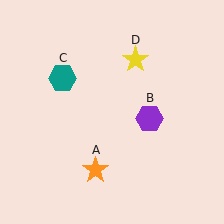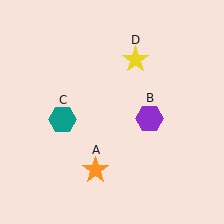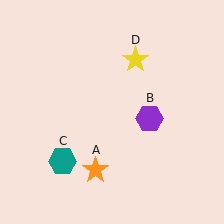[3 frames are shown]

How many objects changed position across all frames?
1 object changed position: teal hexagon (object C).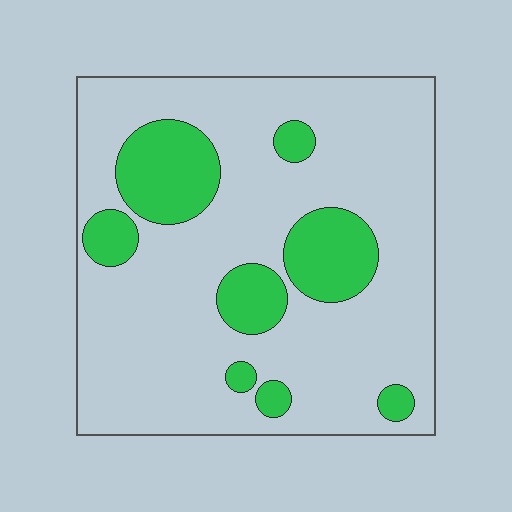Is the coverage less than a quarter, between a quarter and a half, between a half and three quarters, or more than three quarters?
Less than a quarter.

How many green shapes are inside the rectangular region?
8.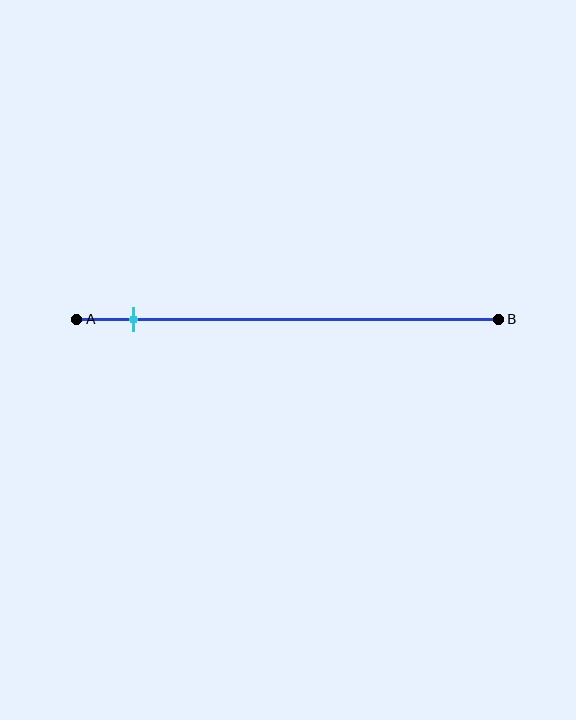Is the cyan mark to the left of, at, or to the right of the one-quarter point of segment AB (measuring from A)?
The cyan mark is to the left of the one-quarter point of segment AB.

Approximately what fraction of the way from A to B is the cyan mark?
The cyan mark is approximately 15% of the way from A to B.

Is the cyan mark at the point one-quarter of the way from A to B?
No, the mark is at about 15% from A, not at the 25% one-quarter point.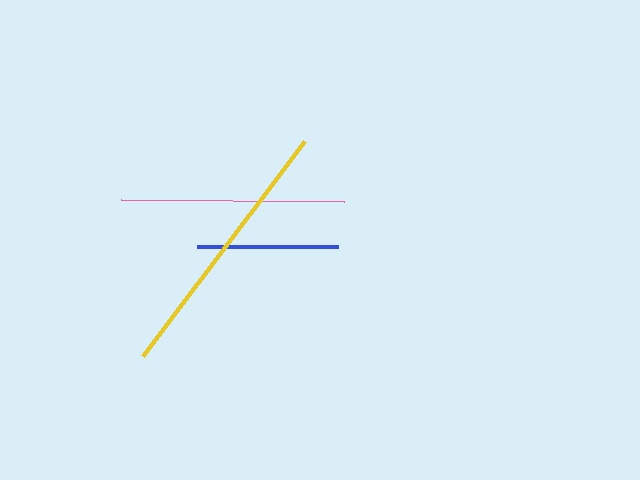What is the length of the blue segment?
The blue segment is approximately 141 pixels long.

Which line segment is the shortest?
The blue line is the shortest at approximately 141 pixels.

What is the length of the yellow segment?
The yellow segment is approximately 270 pixels long.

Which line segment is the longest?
The yellow line is the longest at approximately 270 pixels.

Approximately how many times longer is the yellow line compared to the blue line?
The yellow line is approximately 1.9 times the length of the blue line.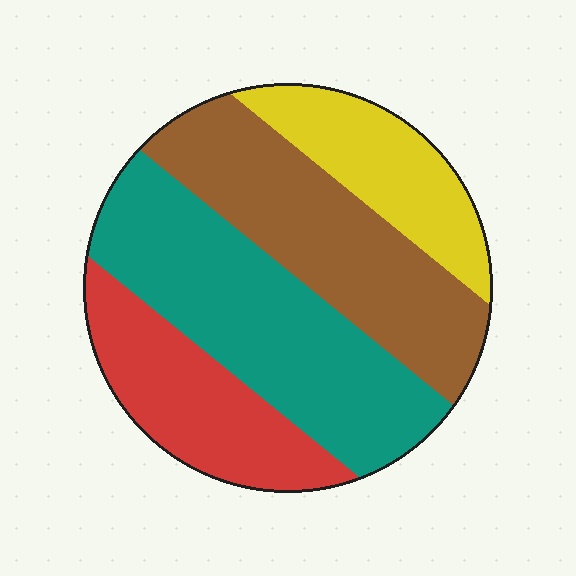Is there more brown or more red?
Brown.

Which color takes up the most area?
Teal, at roughly 35%.